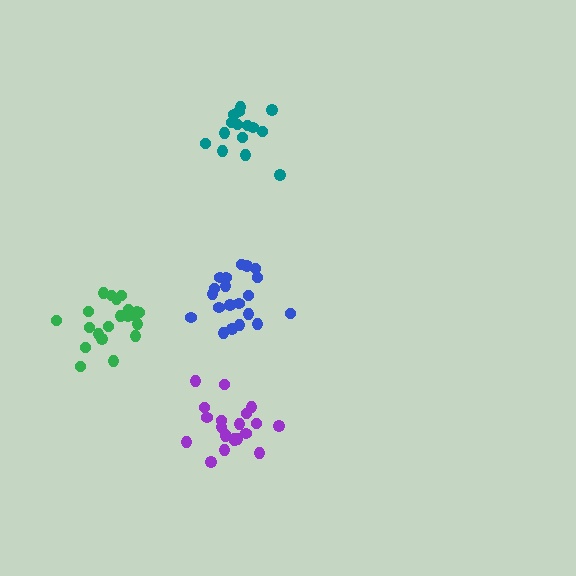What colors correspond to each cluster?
The clusters are colored: teal, purple, blue, green.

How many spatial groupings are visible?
There are 4 spatial groupings.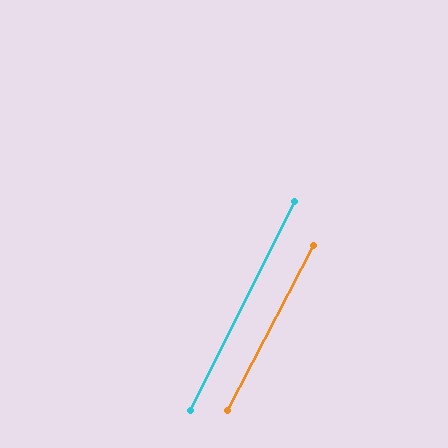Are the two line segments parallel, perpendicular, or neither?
Parallel — their directions differ by only 1.4°.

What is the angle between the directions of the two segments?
Approximately 1 degree.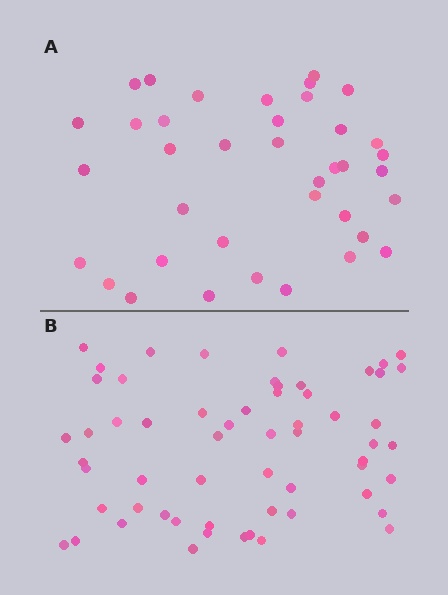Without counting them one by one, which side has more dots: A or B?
Region B (the bottom region) has more dots.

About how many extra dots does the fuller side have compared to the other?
Region B has approximately 20 more dots than region A.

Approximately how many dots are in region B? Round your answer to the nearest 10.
About 60 dots. (The exact count is 59, which rounds to 60.)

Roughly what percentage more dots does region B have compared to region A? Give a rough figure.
About 55% more.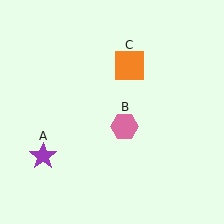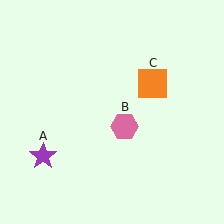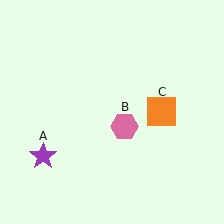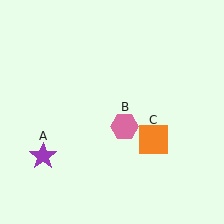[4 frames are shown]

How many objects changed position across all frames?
1 object changed position: orange square (object C).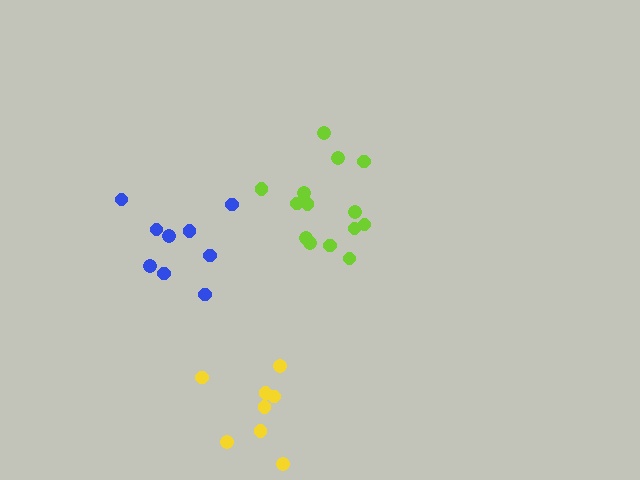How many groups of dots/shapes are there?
There are 3 groups.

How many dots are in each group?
Group 1: 9 dots, Group 2: 14 dots, Group 3: 8 dots (31 total).